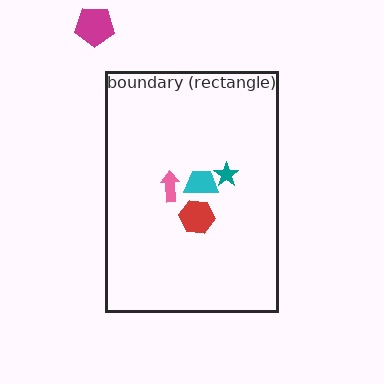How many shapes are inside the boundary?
4 inside, 1 outside.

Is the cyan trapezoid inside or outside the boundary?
Inside.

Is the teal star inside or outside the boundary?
Inside.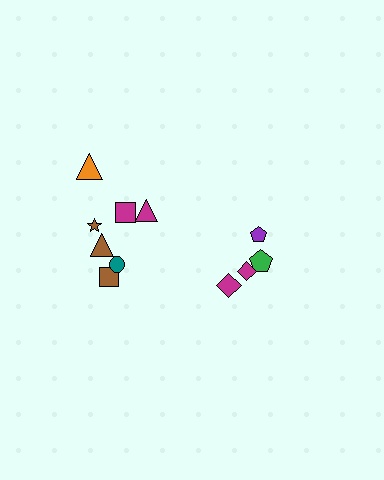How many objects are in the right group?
There are 4 objects.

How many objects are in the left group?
There are 7 objects.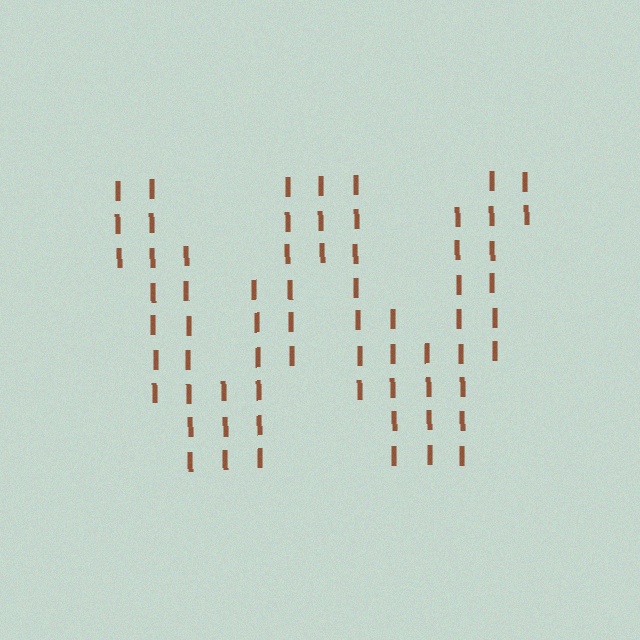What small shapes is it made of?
It is made of small letter I's.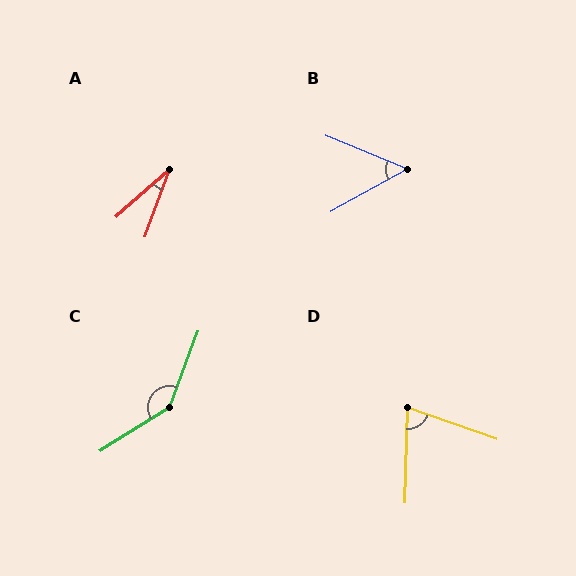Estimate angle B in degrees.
Approximately 52 degrees.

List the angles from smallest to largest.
A (28°), B (52°), D (72°), C (143°).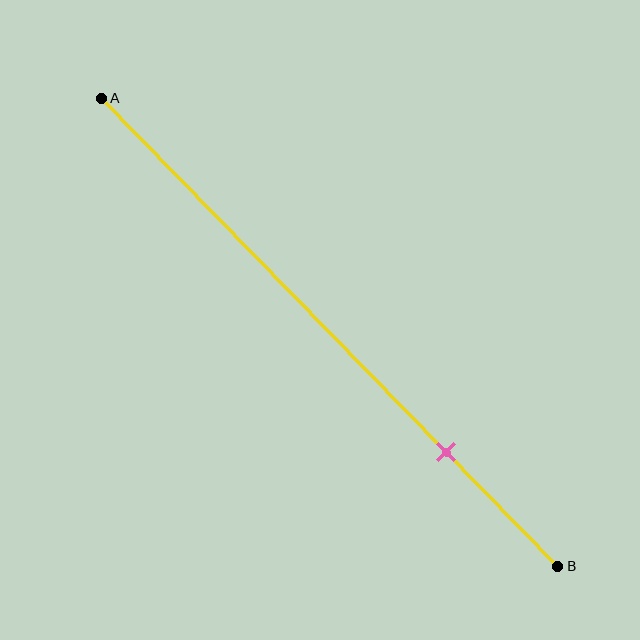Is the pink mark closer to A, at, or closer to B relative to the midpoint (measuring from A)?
The pink mark is closer to point B than the midpoint of segment AB.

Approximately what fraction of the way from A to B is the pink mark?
The pink mark is approximately 75% of the way from A to B.